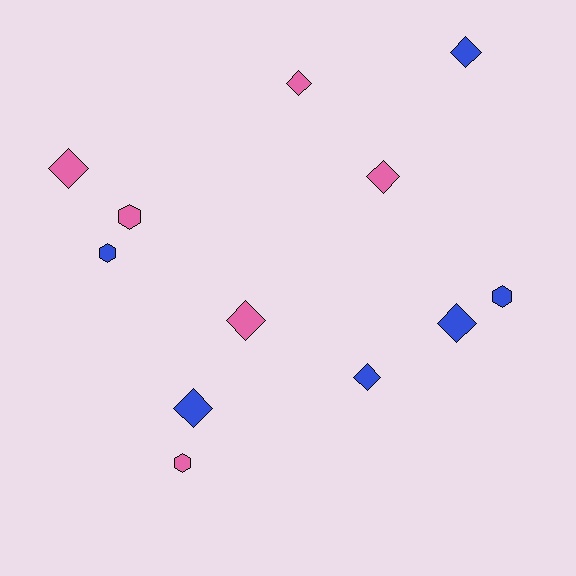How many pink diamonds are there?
There are 4 pink diamonds.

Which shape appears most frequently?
Diamond, with 8 objects.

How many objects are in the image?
There are 12 objects.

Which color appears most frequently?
Blue, with 6 objects.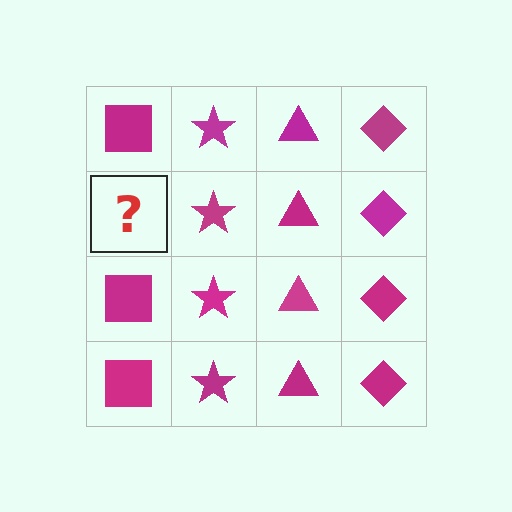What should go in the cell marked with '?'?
The missing cell should contain a magenta square.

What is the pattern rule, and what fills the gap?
The rule is that each column has a consistent shape. The gap should be filled with a magenta square.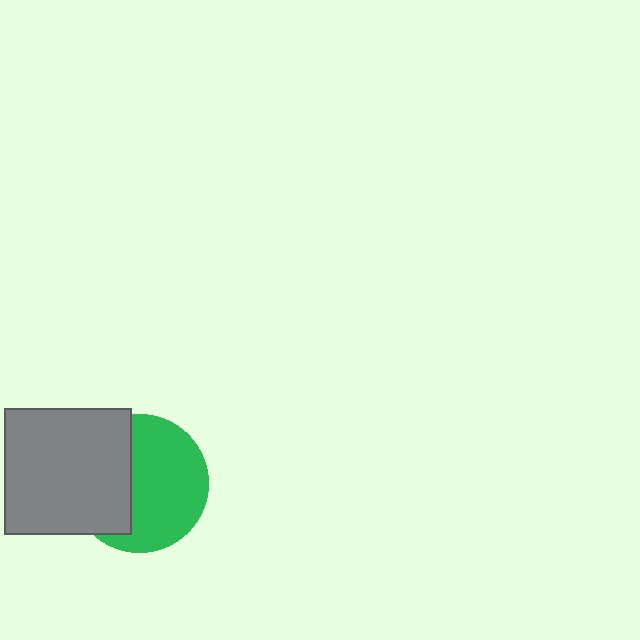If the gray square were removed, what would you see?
You would see the complete green circle.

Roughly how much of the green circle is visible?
About half of it is visible (roughly 60%).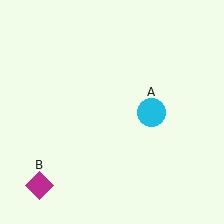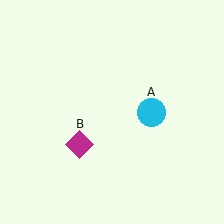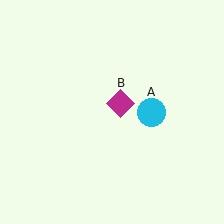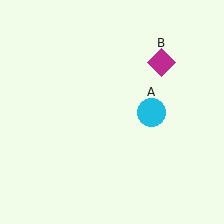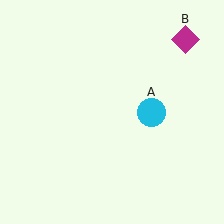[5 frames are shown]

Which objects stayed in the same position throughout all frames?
Cyan circle (object A) remained stationary.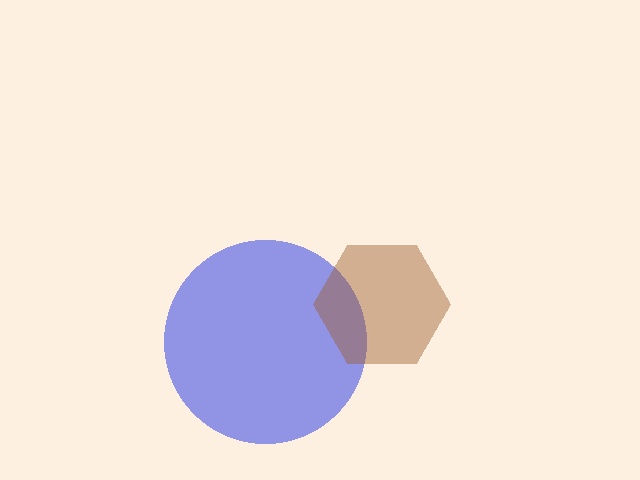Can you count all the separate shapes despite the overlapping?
Yes, there are 2 separate shapes.